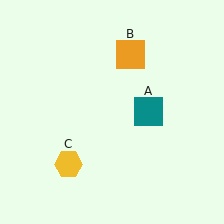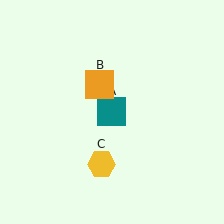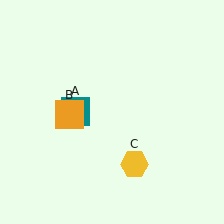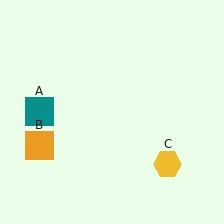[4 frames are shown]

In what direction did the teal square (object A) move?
The teal square (object A) moved left.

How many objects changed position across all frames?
3 objects changed position: teal square (object A), orange square (object B), yellow hexagon (object C).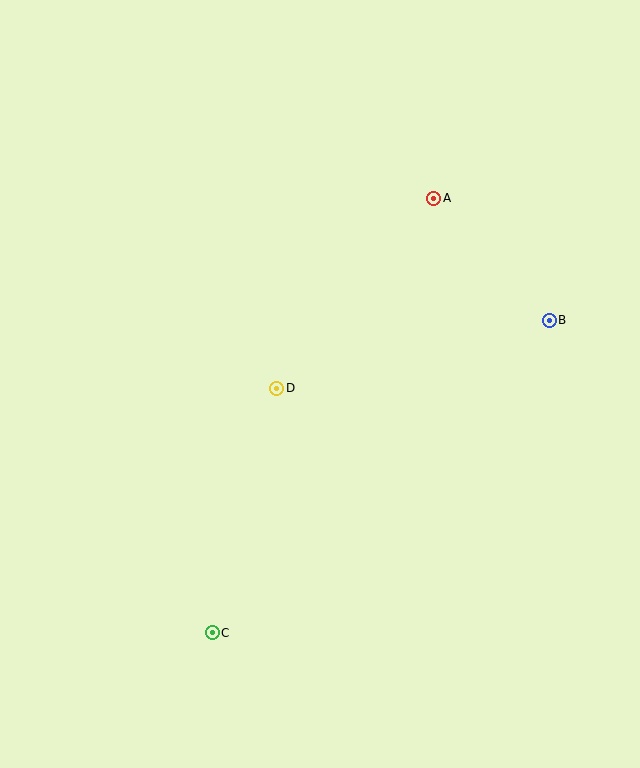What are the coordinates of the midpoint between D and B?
The midpoint between D and B is at (413, 354).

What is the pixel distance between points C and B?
The distance between C and B is 460 pixels.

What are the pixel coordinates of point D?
Point D is at (277, 388).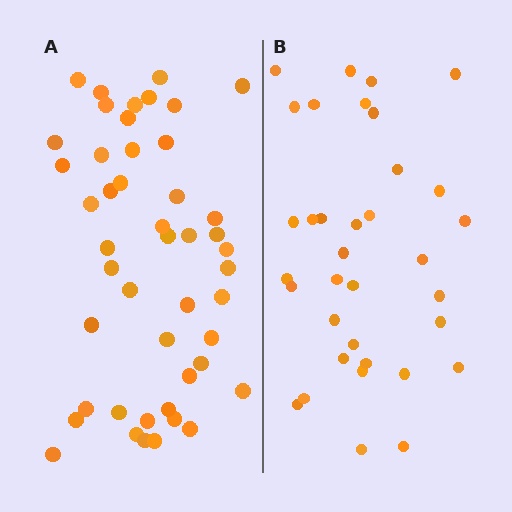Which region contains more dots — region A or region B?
Region A (the left region) has more dots.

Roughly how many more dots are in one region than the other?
Region A has roughly 12 or so more dots than region B.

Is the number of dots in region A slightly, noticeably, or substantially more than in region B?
Region A has noticeably more, but not dramatically so. The ratio is roughly 1.3 to 1.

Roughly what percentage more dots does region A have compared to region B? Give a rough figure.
About 35% more.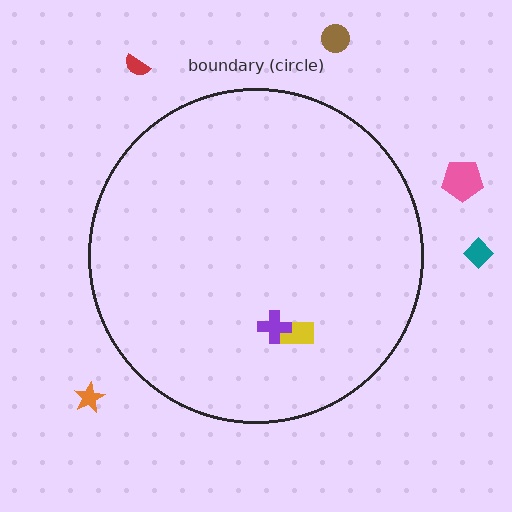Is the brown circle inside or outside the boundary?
Outside.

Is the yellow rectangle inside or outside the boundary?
Inside.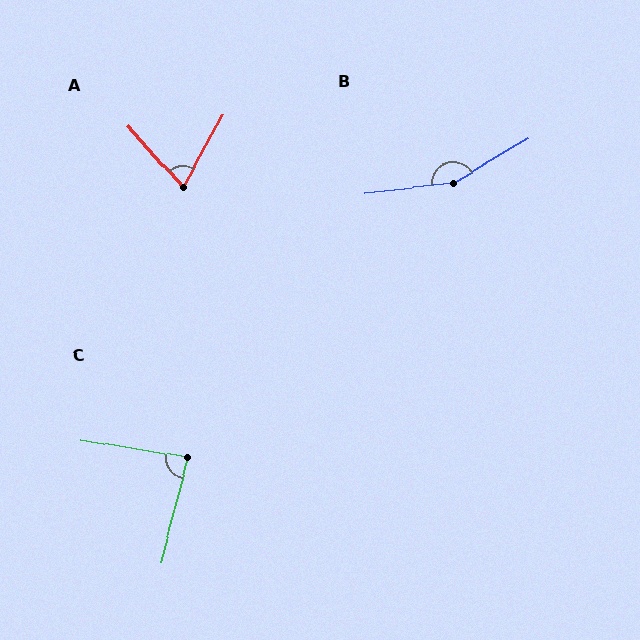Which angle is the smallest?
A, at approximately 70 degrees.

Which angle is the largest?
B, at approximately 156 degrees.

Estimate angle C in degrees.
Approximately 85 degrees.